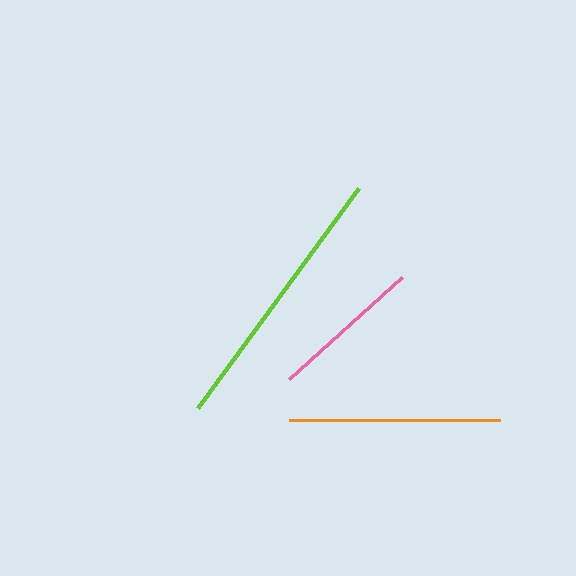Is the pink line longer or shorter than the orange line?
The orange line is longer than the pink line.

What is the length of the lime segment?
The lime segment is approximately 272 pixels long.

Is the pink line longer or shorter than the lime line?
The lime line is longer than the pink line.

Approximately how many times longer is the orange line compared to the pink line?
The orange line is approximately 1.4 times the length of the pink line.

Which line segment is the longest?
The lime line is the longest at approximately 272 pixels.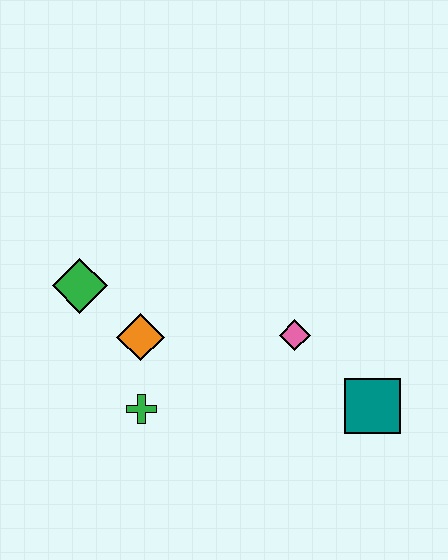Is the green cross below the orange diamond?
Yes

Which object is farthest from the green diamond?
The teal square is farthest from the green diamond.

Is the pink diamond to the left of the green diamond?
No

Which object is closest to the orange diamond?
The green cross is closest to the orange diamond.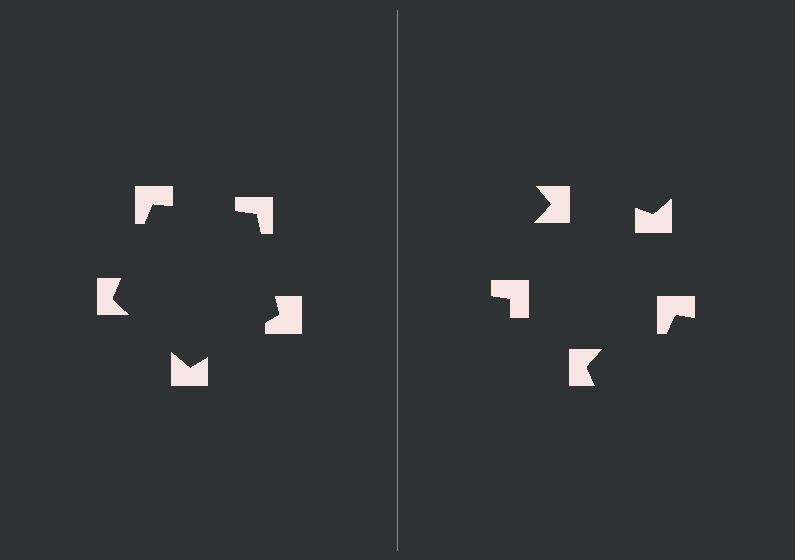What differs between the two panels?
The notched squares are positioned identically on both sides; only the wedge orientations differ. On the left they align to a pentagon; on the right they are misaligned.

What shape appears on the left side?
An illusory pentagon.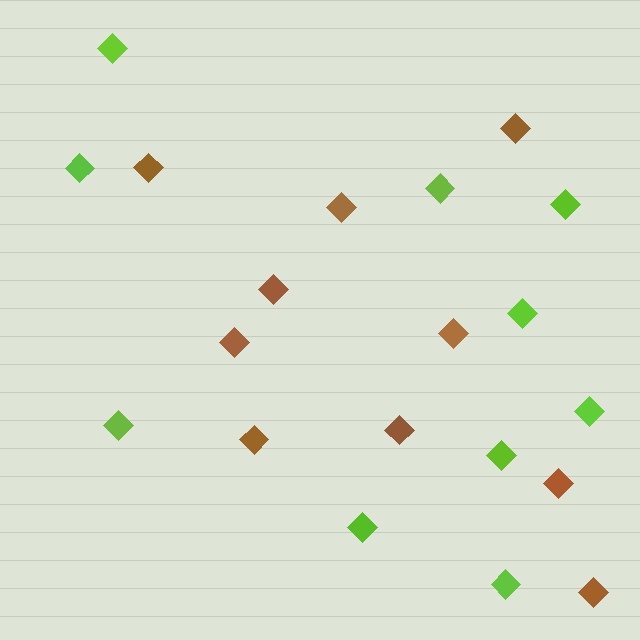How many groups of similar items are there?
There are 2 groups: one group of lime diamonds (10) and one group of brown diamonds (10).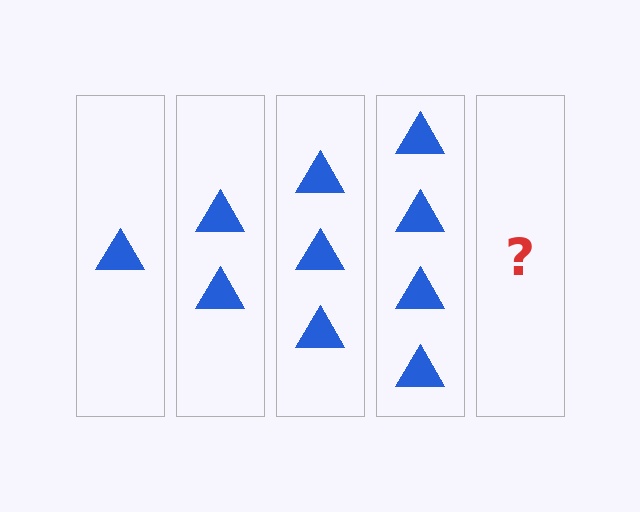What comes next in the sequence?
The next element should be 5 triangles.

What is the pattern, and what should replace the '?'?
The pattern is that each step adds one more triangle. The '?' should be 5 triangles.